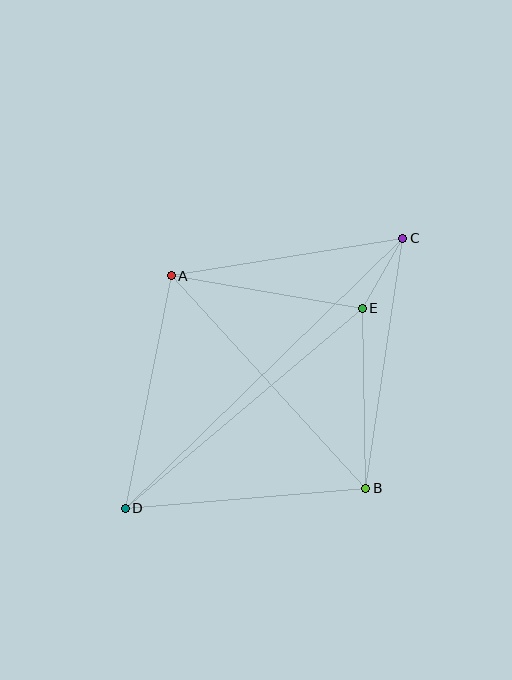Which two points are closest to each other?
Points C and E are closest to each other.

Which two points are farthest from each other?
Points C and D are farthest from each other.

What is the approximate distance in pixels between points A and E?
The distance between A and E is approximately 194 pixels.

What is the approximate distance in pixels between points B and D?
The distance between B and D is approximately 241 pixels.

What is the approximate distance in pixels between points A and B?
The distance between A and B is approximately 288 pixels.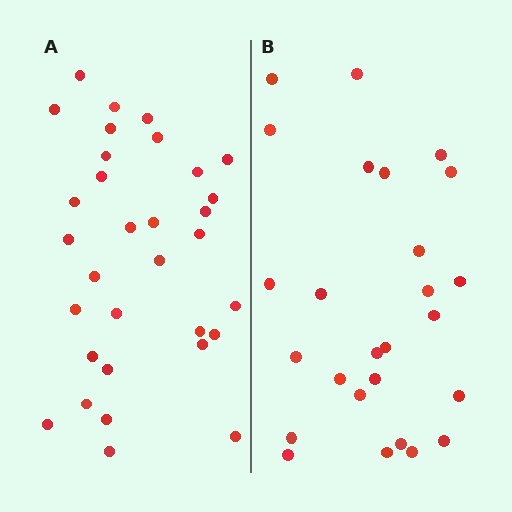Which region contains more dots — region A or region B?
Region A (the left region) has more dots.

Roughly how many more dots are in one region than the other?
Region A has about 6 more dots than region B.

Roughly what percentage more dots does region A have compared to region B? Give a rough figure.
About 25% more.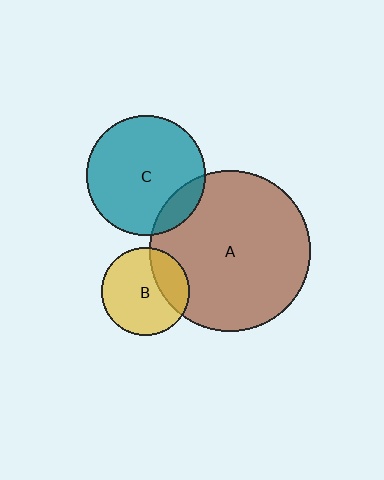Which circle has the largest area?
Circle A (brown).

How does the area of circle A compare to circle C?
Approximately 1.8 times.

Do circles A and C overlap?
Yes.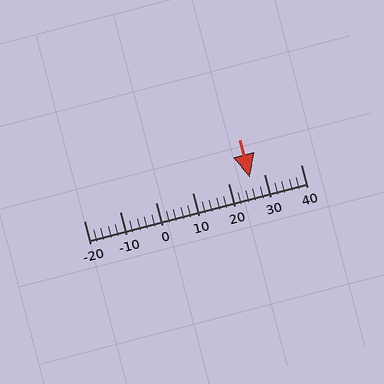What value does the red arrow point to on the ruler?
The red arrow points to approximately 26.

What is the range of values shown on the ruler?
The ruler shows values from -20 to 40.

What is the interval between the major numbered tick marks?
The major tick marks are spaced 10 units apart.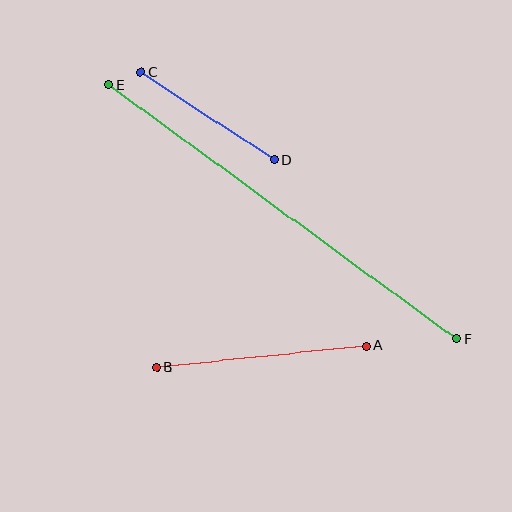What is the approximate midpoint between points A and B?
The midpoint is at approximately (262, 357) pixels.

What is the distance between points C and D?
The distance is approximately 160 pixels.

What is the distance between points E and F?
The distance is approximately 431 pixels.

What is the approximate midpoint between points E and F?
The midpoint is at approximately (282, 212) pixels.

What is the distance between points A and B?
The distance is approximately 211 pixels.